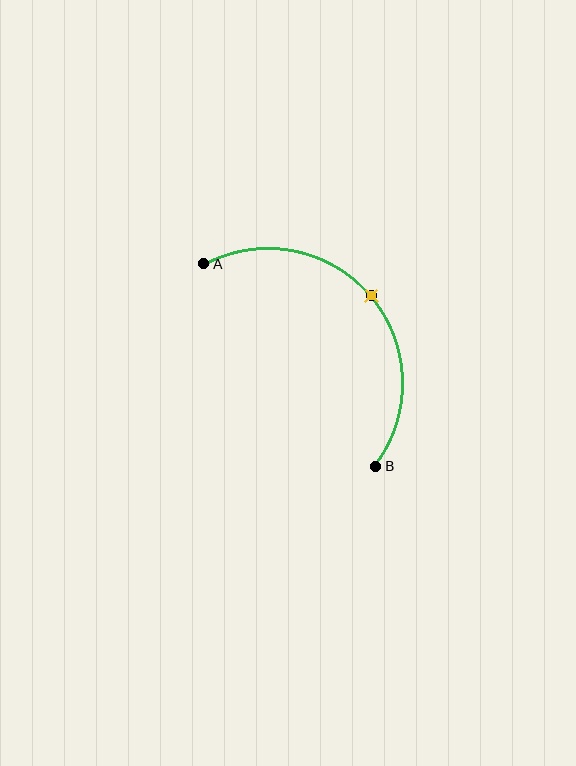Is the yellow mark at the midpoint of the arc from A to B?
Yes. The yellow mark lies on the arc at equal arc-length from both A and B — it is the arc midpoint.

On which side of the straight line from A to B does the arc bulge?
The arc bulges above and to the right of the straight line connecting A and B.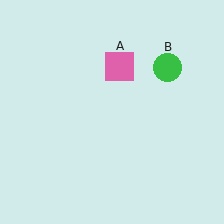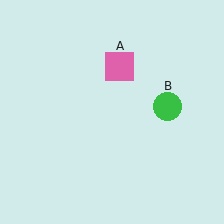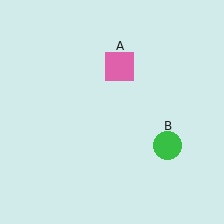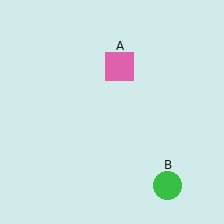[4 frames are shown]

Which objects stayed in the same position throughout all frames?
Pink square (object A) remained stationary.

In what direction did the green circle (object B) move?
The green circle (object B) moved down.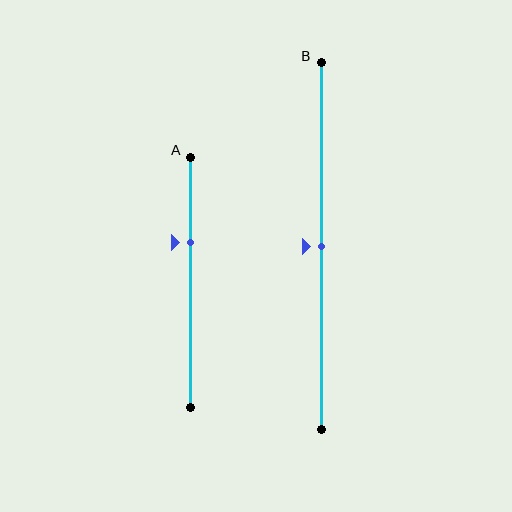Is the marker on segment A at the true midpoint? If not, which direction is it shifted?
No, the marker on segment A is shifted upward by about 16% of the segment length.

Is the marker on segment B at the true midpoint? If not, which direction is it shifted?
Yes, the marker on segment B is at the true midpoint.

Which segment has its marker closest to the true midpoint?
Segment B has its marker closest to the true midpoint.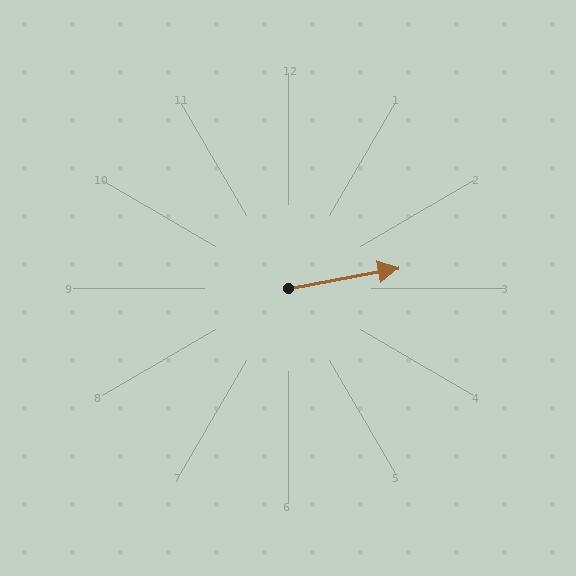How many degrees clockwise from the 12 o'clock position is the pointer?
Approximately 79 degrees.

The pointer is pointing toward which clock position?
Roughly 3 o'clock.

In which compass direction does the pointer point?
East.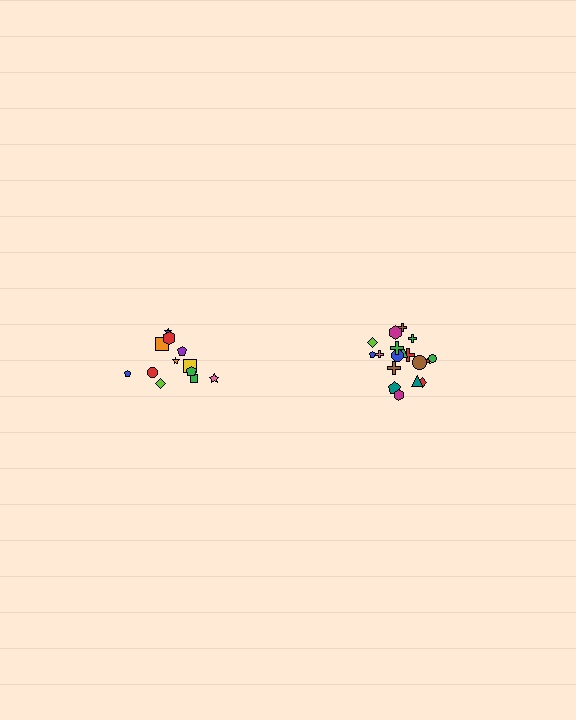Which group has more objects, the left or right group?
The right group.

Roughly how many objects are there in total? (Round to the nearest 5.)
Roughly 30 objects in total.